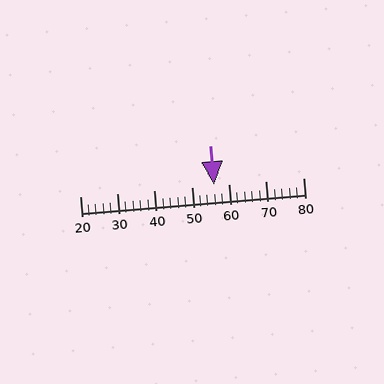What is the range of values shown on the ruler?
The ruler shows values from 20 to 80.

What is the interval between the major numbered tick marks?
The major tick marks are spaced 10 units apart.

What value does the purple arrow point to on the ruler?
The purple arrow points to approximately 56.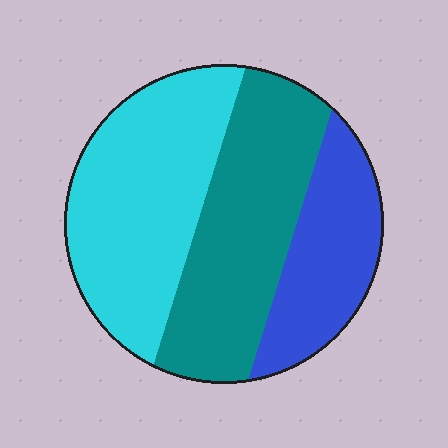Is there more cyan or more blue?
Cyan.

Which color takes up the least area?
Blue, at roughly 25%.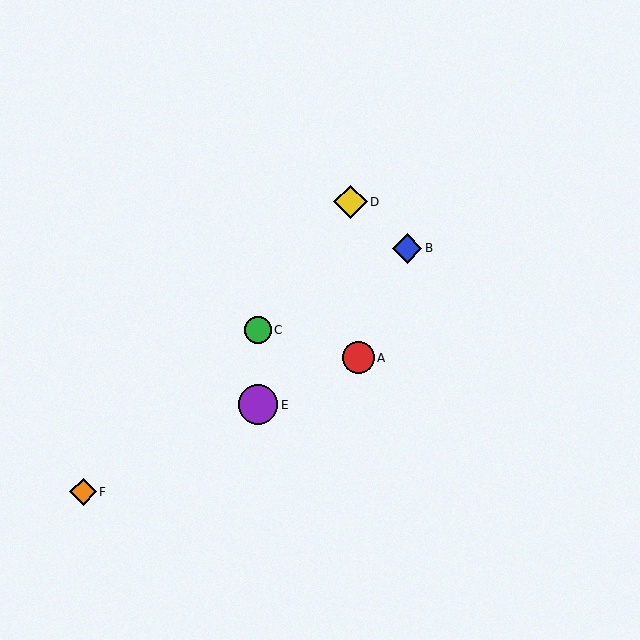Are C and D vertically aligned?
No, C is at x≈258 and D is at x≈351.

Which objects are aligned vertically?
Objects C, E are aligned vertically.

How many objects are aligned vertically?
2 objects (C, E) are aligned vertically.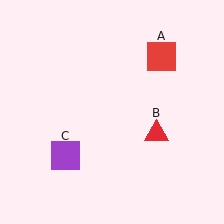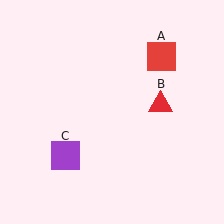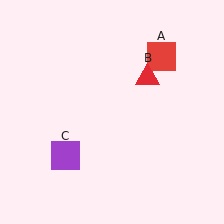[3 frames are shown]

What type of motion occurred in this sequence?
The red triangle (object B) rotated counterclockwise around the center of the scene.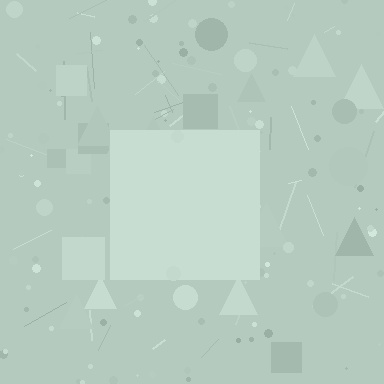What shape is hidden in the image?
A square is hidden in the image.